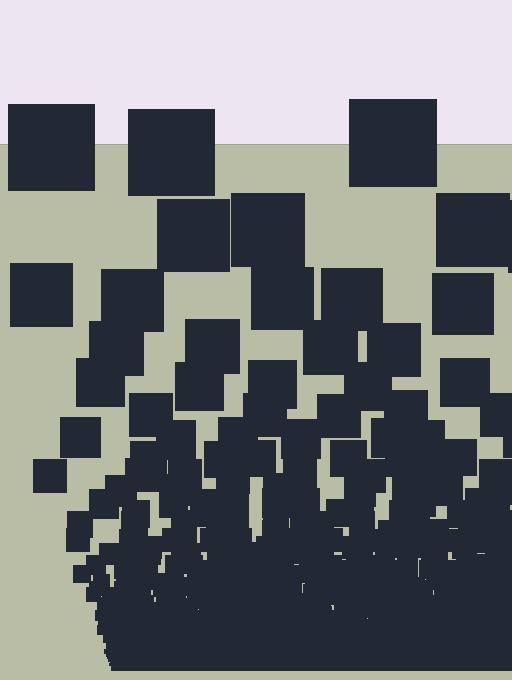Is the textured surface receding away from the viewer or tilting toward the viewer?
The surface appears to tilt toward the viewer. Texture elements get larger and sparser toward the top.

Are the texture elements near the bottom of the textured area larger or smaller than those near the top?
Smaller. The gradient is inverted — elements near the bottom are smaller and denser.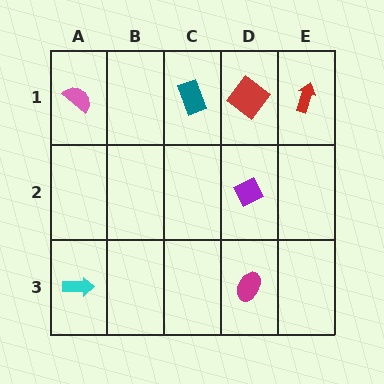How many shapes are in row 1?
4 shapes.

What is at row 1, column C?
A teal rectangle.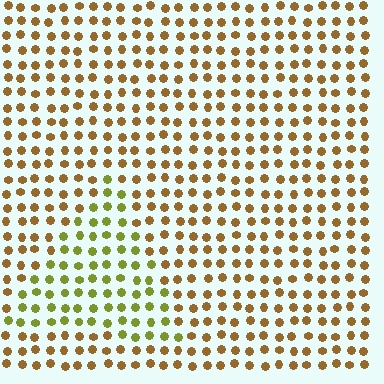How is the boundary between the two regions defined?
The boundary is defined purely by a slight shift in hue (about 41 degrees). Spacing, size, and orientation are identical on both sides.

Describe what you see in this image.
The image is filled with small brown elements in a uniform arrangement. A triangle-shaped region is visible where the elements are tinted to a slightly different hue, forming a subtle color boundary.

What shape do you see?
I see a triangle.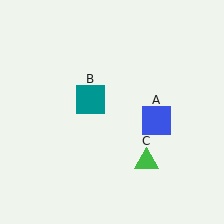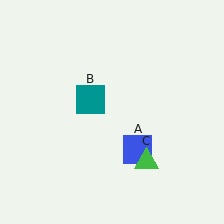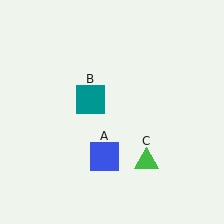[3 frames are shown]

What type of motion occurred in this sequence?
The blue square (object A) rotated clockwise around the center of the scene.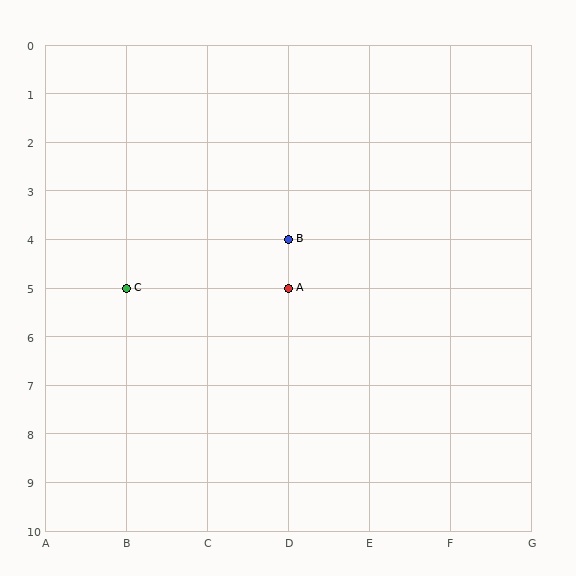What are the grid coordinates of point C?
Point C is at grid coordinates (B, 5).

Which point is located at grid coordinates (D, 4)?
Point B is at (D, 4).